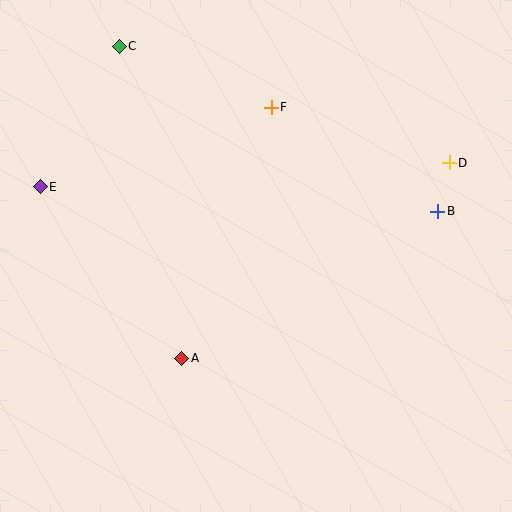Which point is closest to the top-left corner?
Point C is closest to the top-left corner.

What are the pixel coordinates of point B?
Point B is at (438, 211).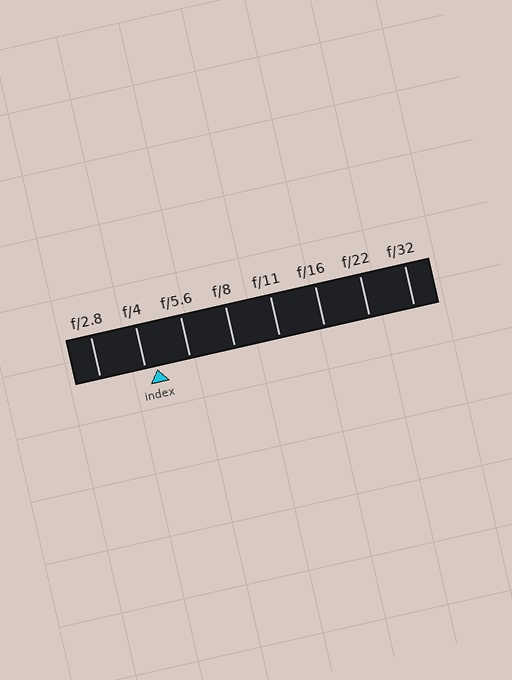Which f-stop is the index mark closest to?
The index mark is closest to f/4.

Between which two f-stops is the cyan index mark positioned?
The index mark is between f/4 and f/5.6.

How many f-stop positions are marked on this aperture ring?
There are 8 f-stop positions marked.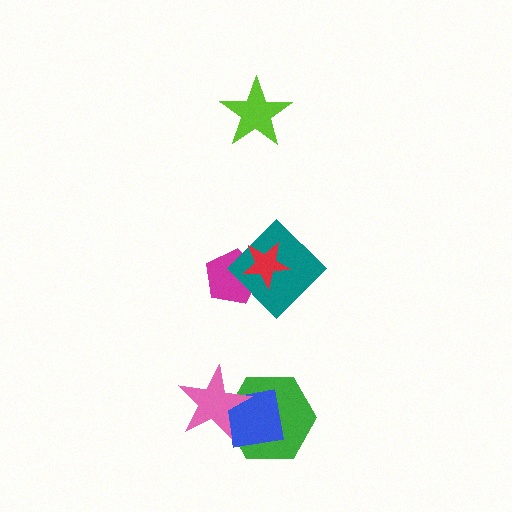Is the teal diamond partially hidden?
Yes, it is partially covered by another shape.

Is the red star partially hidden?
No, no other shape covers it.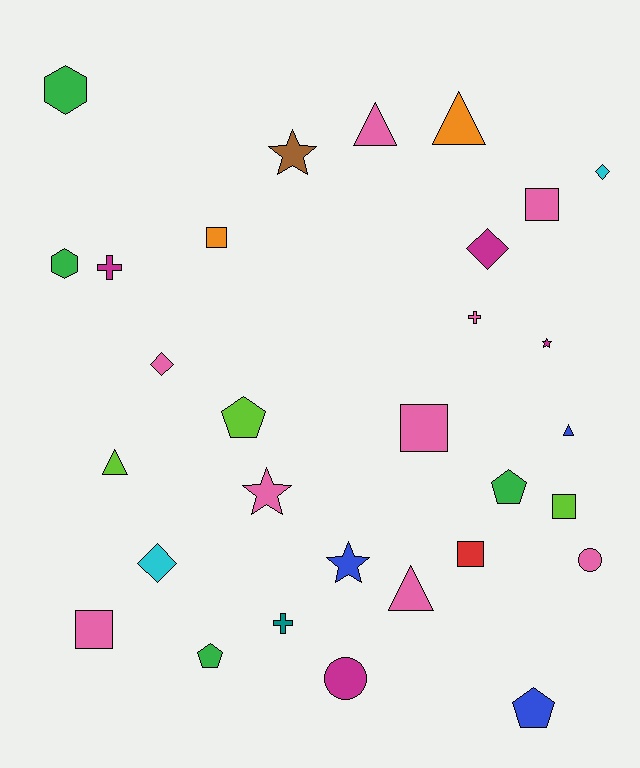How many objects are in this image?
There are 30 objects.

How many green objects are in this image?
There are 4 green objects.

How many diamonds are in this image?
There are 4 diamonds.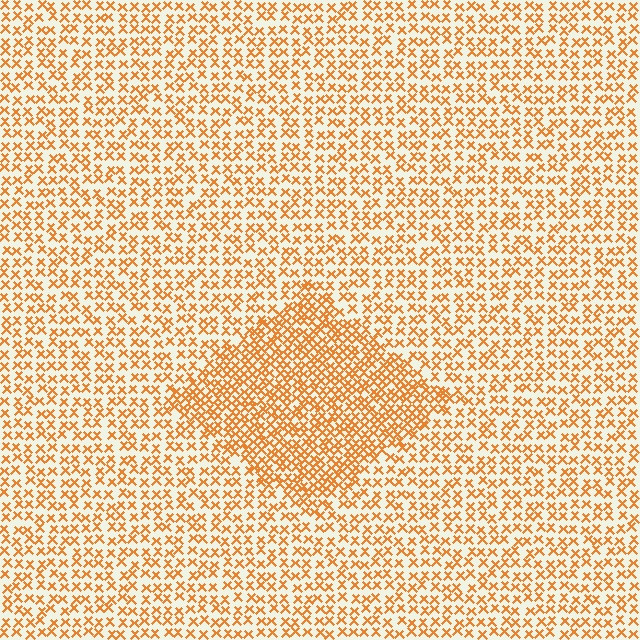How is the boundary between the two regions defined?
The boundary is defined by a change in element density (approximately 1.8x ratio). All elements are the same color, size, and shape.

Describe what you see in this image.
The image contains small orange elements arranged at two different densities. A diamond-shaped region is visible where the elements are more densely packed than the surrounding area.